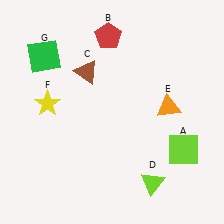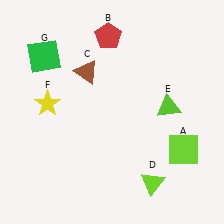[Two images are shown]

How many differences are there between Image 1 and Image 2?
There is 1 difference between the two images.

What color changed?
The triangle (E) changed from orange in Image 1 to lime in Image 2.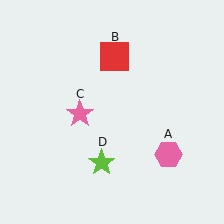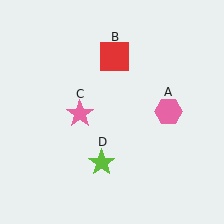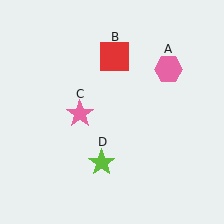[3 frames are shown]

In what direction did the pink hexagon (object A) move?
The pink hexagon (object A) moved up.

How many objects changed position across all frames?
1 object changed position: pink hexagon (object A).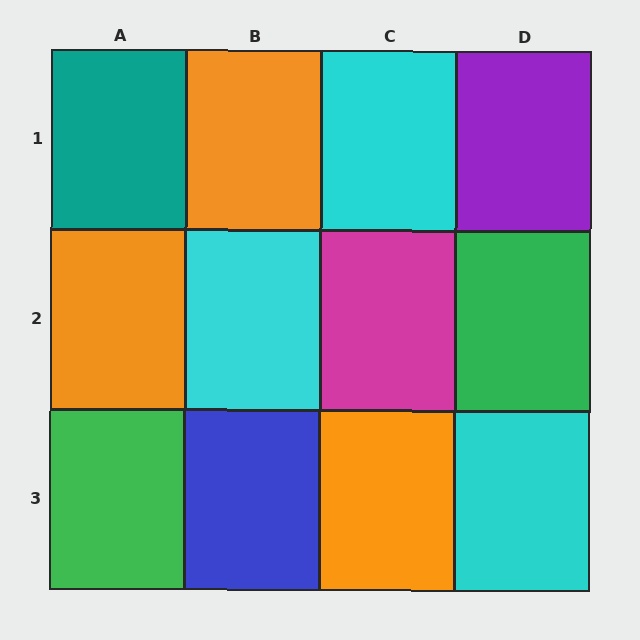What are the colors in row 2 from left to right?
Orange, cyan, magenta, green.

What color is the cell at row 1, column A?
Teal.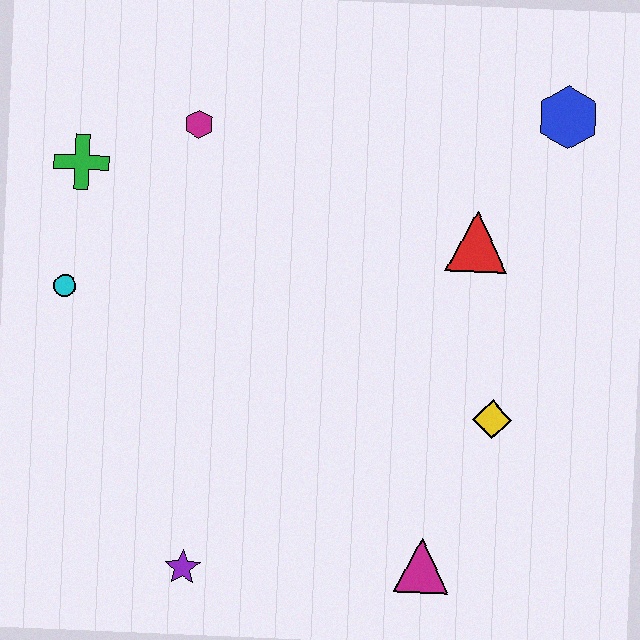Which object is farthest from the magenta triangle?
The green cross is farthest from the magenta triangle.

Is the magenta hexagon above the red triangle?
Yes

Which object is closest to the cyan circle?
The green cross is closest to the cyan circle.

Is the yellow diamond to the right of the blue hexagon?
No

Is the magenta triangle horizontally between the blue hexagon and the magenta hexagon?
Yes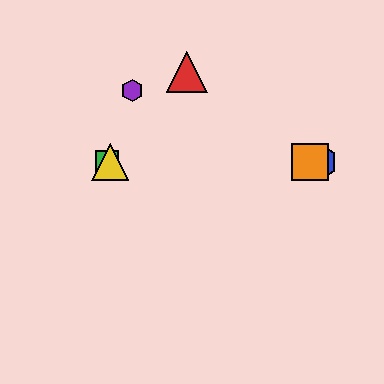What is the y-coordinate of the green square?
The green square is at y≈162.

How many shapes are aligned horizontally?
4 shapes (the blue hexagon, the green square, the yellow triangle, the orange square) are aligned horizontally.